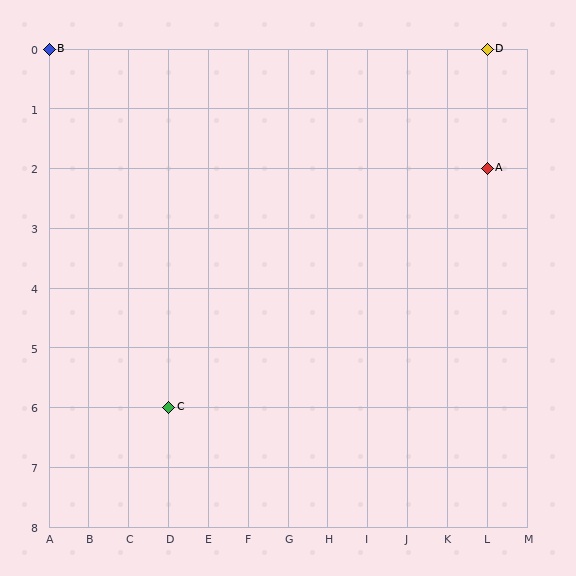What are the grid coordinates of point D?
Point D is at grid coordinates (L, 0).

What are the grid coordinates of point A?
Point A is at grid coordinates (L, 2).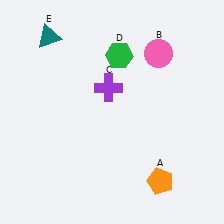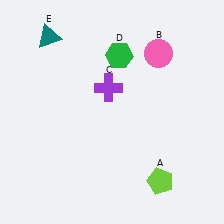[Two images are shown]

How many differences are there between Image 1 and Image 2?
There is 1 difference between the two images.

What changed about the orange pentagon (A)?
In Image 1, A is orange. In Image 2, it changed to lime.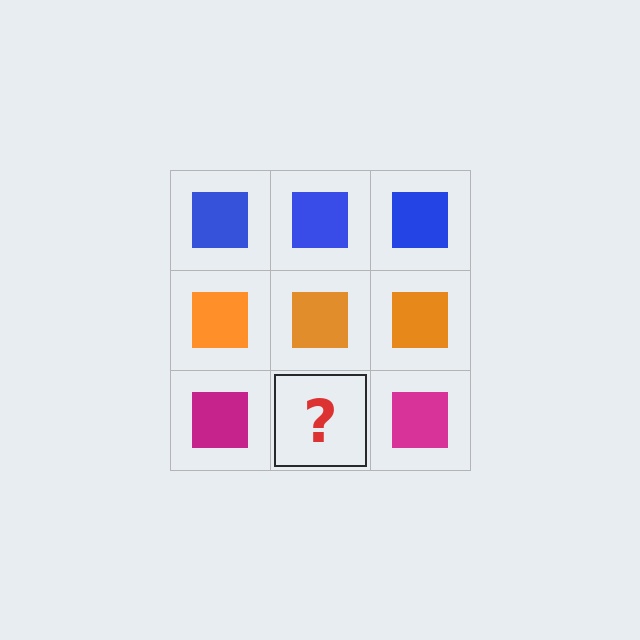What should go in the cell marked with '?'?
The missing cell should contain a magenta square.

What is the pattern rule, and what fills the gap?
The rule is that each row has a consistent color. The gap should be filled with a magenta square.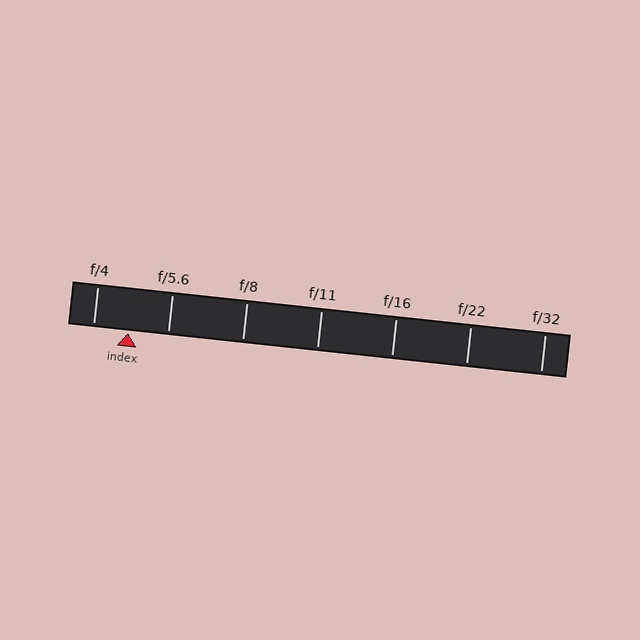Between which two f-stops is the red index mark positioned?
The index mark is between f/4 and f/5.6.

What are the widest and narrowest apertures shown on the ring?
The widest aperture shown is f/4 and the narrowest is f/32.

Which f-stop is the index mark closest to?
The index mark is closest to f/4.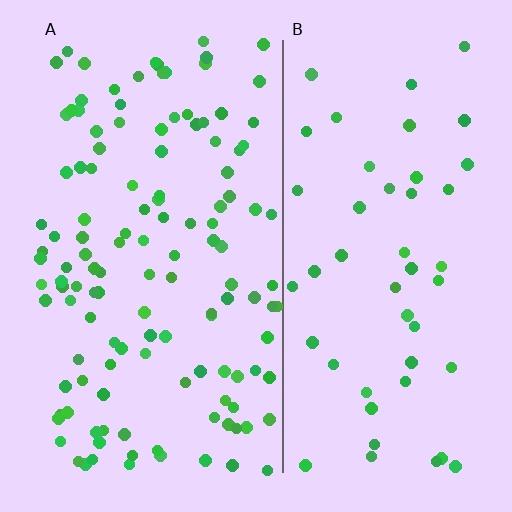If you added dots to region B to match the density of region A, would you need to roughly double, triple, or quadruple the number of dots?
Approximately triple.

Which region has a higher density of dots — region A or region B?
A (the left).